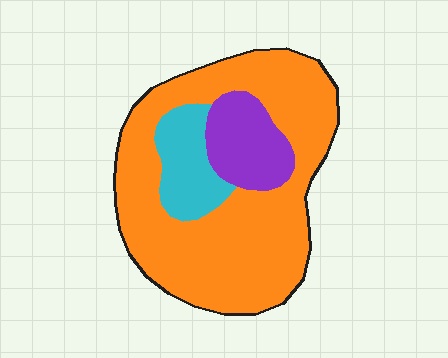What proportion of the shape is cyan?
Cyan covers around 15% of the shape.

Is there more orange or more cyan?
Orange.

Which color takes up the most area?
Orange, at roughly 70%.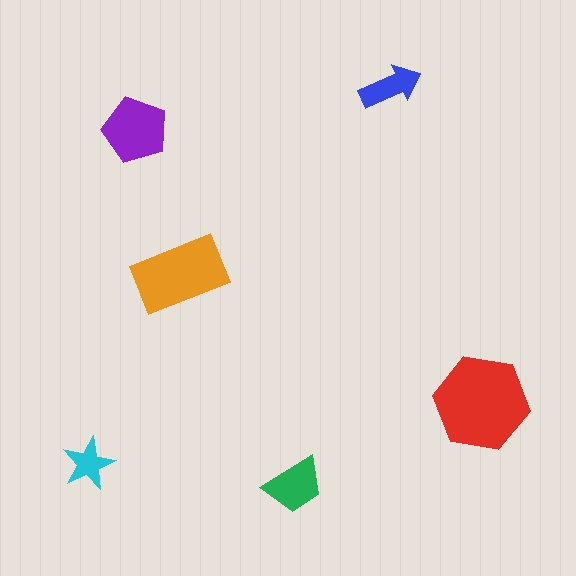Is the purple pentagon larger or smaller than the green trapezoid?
Larger.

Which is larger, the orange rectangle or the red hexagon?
The red hexagon.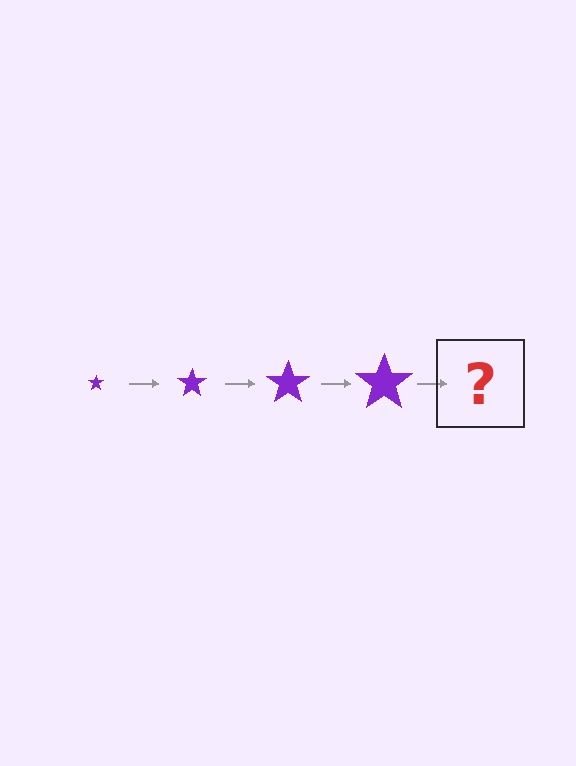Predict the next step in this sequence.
The next step is a purple star, larger than the previous one.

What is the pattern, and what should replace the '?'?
The pattern is that the star gets progressively larger each step. The '?' should be a purple star, larger than the previous one.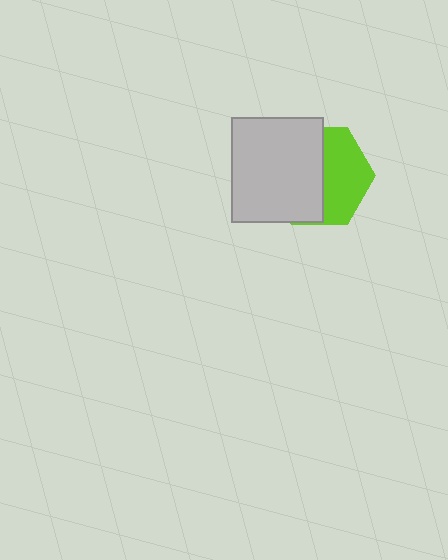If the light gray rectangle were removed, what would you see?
You would see the complete lime hexagon.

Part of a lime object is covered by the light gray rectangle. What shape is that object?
It is a hexagon.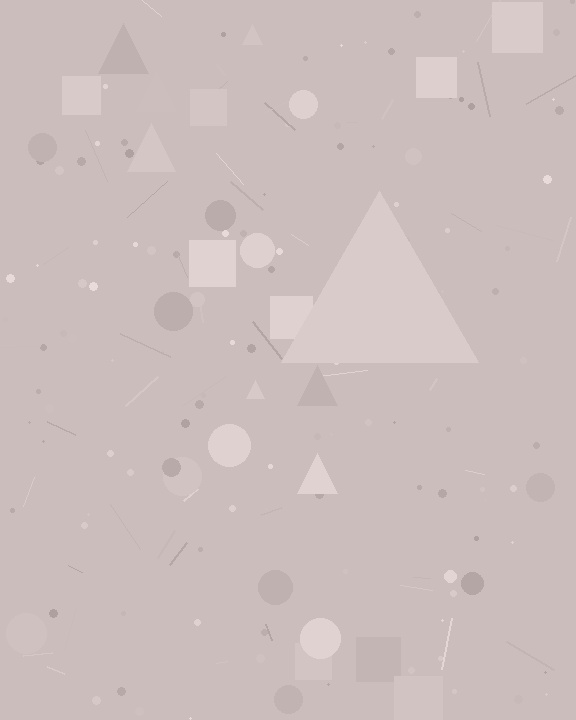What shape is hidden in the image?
A triangle is hidden in the image.